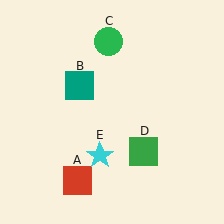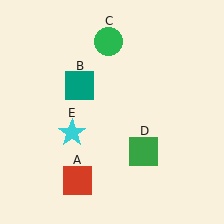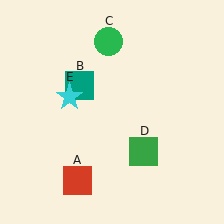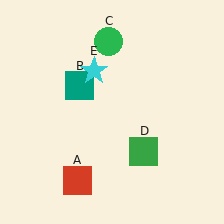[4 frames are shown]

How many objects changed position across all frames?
1 object changed position: cyan star (object E).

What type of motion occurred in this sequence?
The cyan star (object E) rotated clockwise around the center of the scene.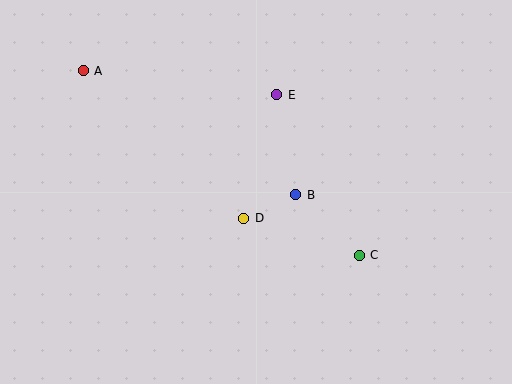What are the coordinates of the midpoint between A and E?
The midpoint between A and E is at (180, 83).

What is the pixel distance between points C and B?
The distance between C and B is 88 pixels.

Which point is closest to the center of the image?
Point D at (244, 218) is closest to the center.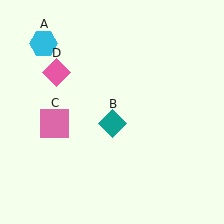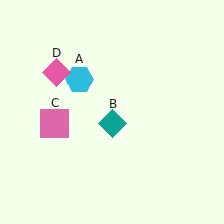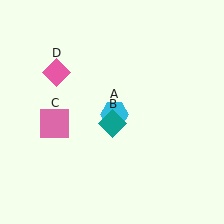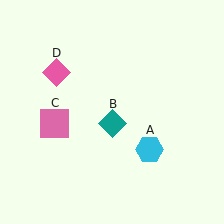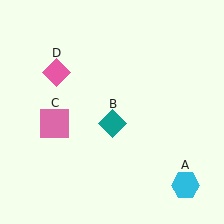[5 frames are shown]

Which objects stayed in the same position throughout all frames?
Teal diamond (object B) and pink square (object C) and pink diamond (object D) remained stationary.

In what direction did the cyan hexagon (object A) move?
The cyan hexagon (object A) moved down and to the right.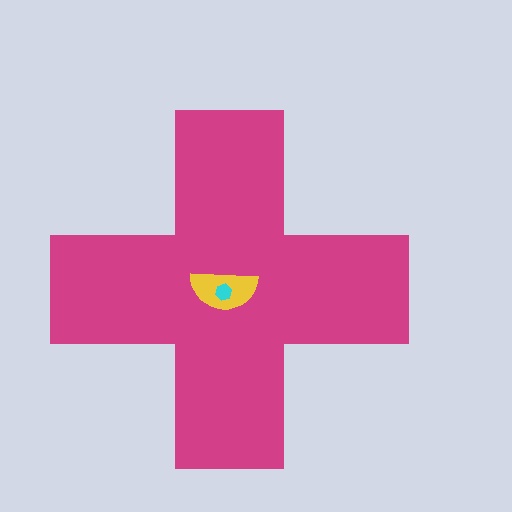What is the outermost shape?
The magenta cross.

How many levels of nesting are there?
3.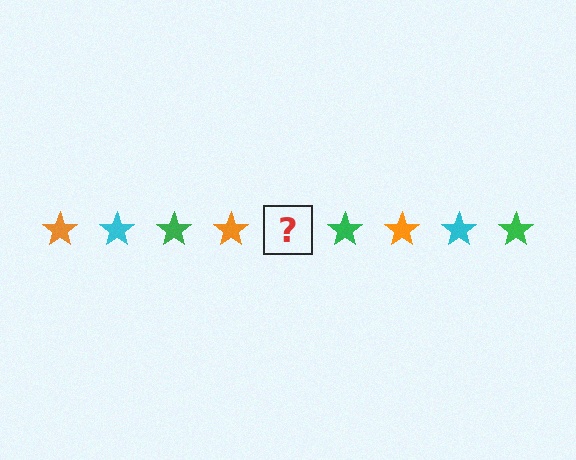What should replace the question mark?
The question mark should be replaced with a cyan star.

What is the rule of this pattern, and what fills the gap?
The rule is that the pattern cycles through orange, cyan, green stars. The gap should be filled with a cyan star.